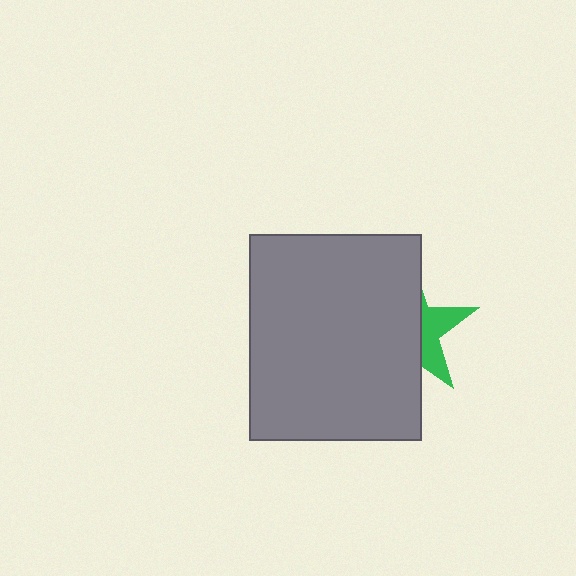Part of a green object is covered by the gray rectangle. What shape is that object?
It is a star.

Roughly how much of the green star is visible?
A small part of it is visible (roughly 34%).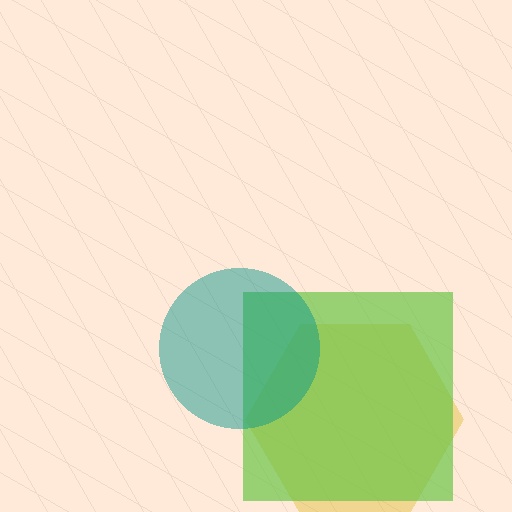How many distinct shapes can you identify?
There are 3 distinct shapes: a yellow hexagon, a lime square, a teal circle.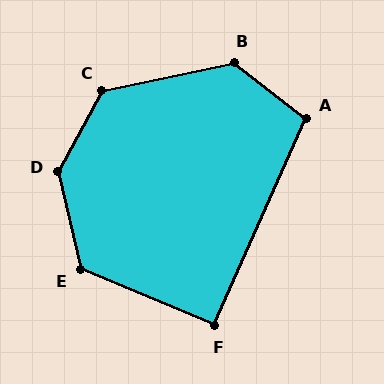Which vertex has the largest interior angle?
D, at approximately 138 degrees.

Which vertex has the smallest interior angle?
F, at approximately 91 degrees.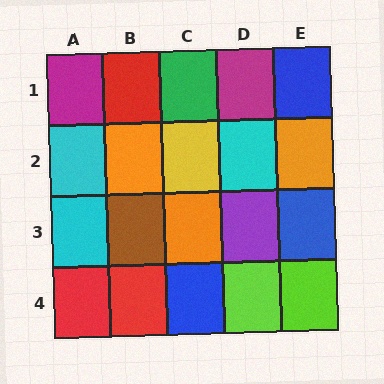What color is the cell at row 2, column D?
Cyan.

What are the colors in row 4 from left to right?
Red, red, blue, lime, lime.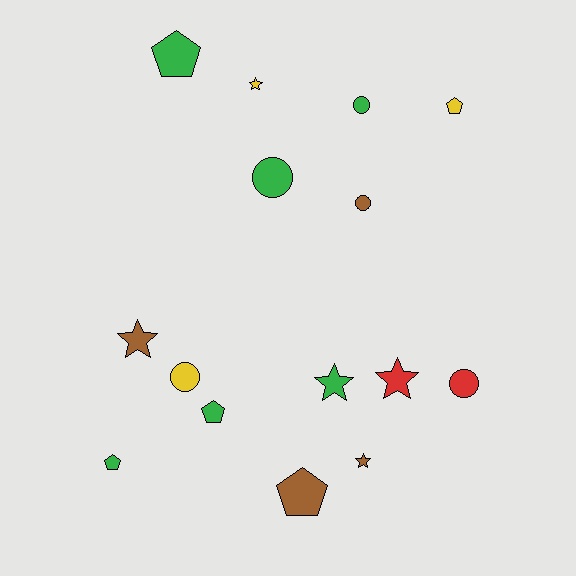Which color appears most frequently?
Green, with 6 objects.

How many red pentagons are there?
There are no red pentagons.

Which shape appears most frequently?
Star, with 5 objects.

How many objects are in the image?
There are 15 objects.